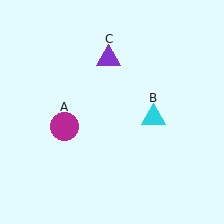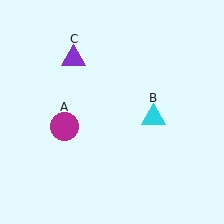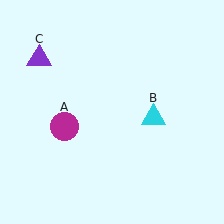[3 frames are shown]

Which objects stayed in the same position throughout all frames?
Magenta circle (object A) and cyan triangle (object B) remained stationary.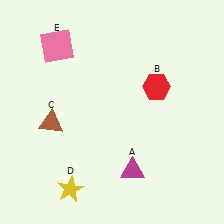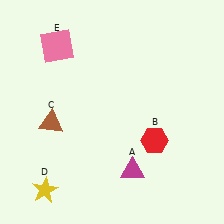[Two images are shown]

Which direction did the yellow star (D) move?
The yellow star (D) moved left.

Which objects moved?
The objects that moved are: the red hexagon (B), the yellow star (D).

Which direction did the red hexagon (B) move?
The red hexagon (B) moved down.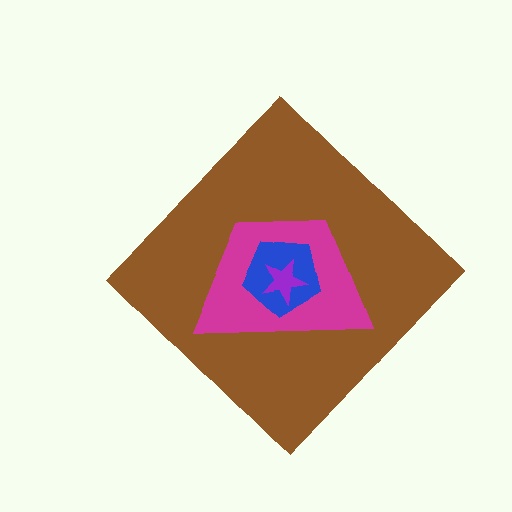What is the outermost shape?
The brown diamond.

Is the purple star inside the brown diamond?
Yes.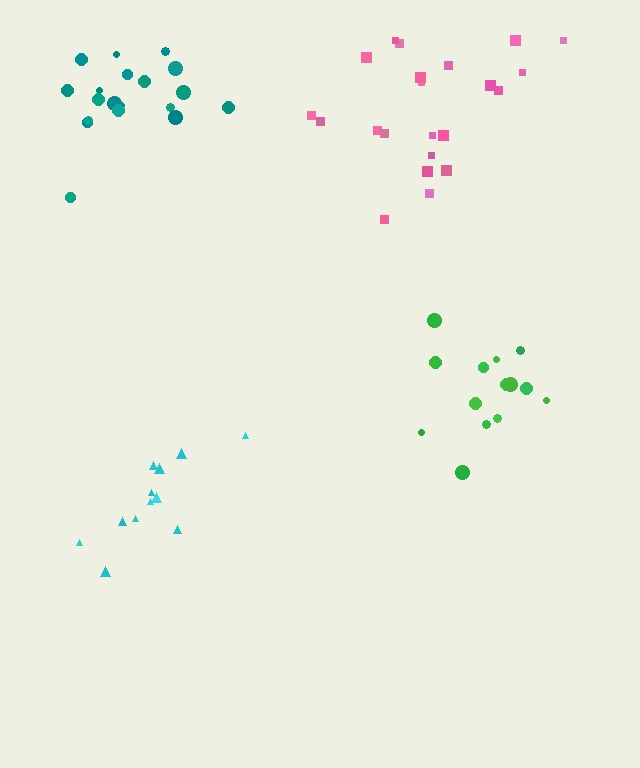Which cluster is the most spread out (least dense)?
Pink.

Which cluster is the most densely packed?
Teal.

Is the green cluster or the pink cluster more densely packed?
Green.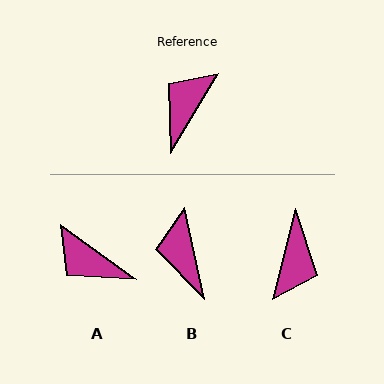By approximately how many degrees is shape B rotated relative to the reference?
Approximately 44 degrees counter-clockwise.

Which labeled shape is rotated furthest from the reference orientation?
C, about 163 degrees away.